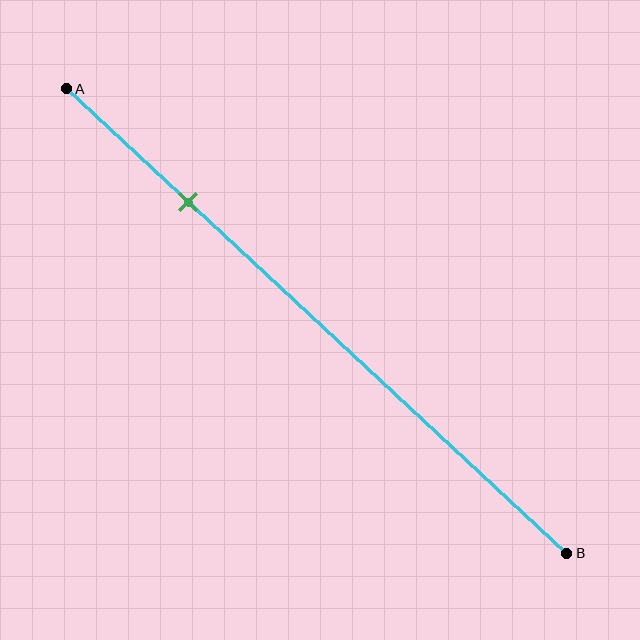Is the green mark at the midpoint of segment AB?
No, the mark is at about 25% from A, not at the 50% midpoint.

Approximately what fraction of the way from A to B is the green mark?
The green mark is approximately 25% of the way from A to B.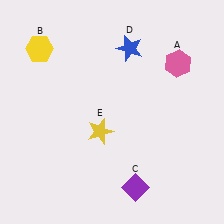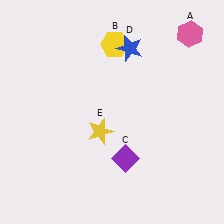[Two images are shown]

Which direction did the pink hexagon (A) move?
The pink hexagon (A) moved up.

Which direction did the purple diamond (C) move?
The purple diamond (C) moved up.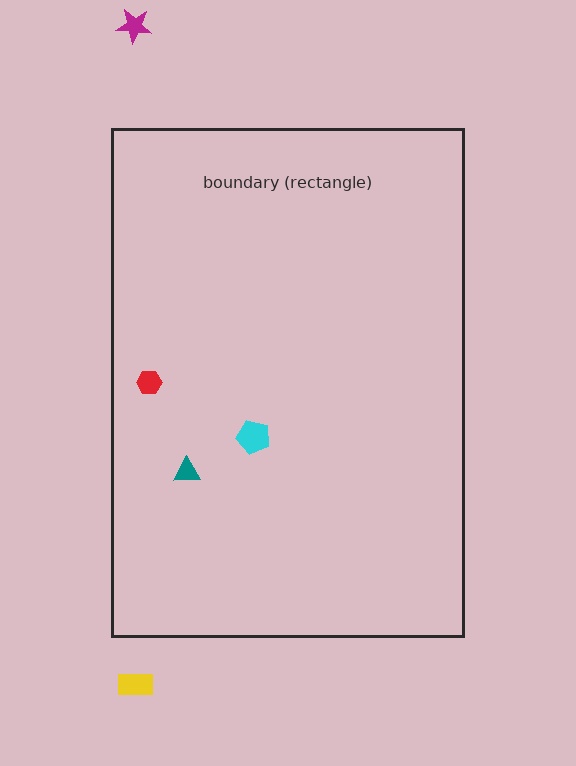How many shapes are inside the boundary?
3 inside, 2 outside.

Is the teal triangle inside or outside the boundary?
Inside.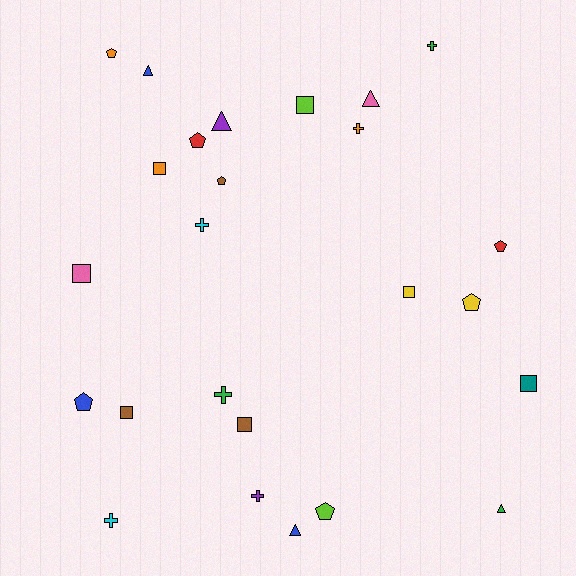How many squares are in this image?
There are 7 squares.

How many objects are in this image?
There are 25 objects.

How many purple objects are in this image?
There are 2 purple objects.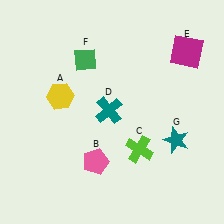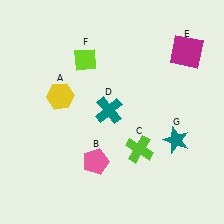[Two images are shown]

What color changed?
The diamond (F) changed from green in Image 1 to lime in Image 2.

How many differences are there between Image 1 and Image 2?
There is 1 difference between the two images.